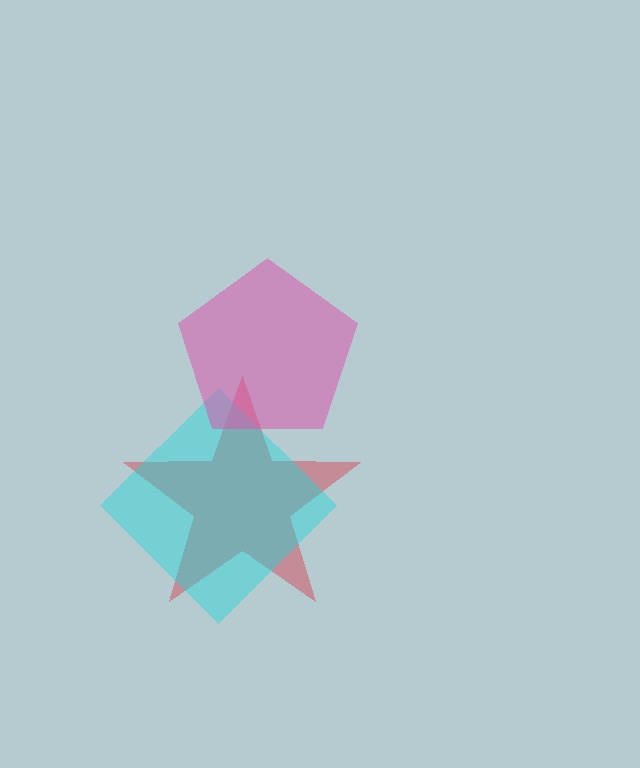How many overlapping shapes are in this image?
There are 3 overlapping shapes in the image.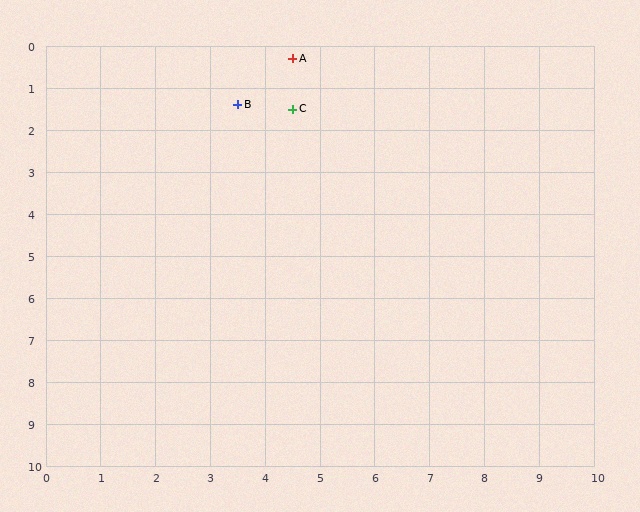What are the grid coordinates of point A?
Point A is at approximately (4.5, 0.3).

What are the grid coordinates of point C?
Point C is at approximately (4.5, 1.5).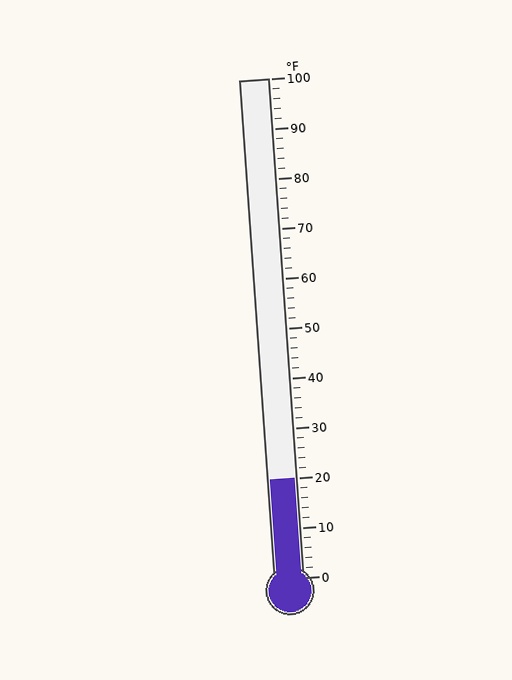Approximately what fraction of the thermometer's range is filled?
The thermometer is filled to approximately 20% of its range.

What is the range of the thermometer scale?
The thermometer scale ranges from 0°F to 100°F.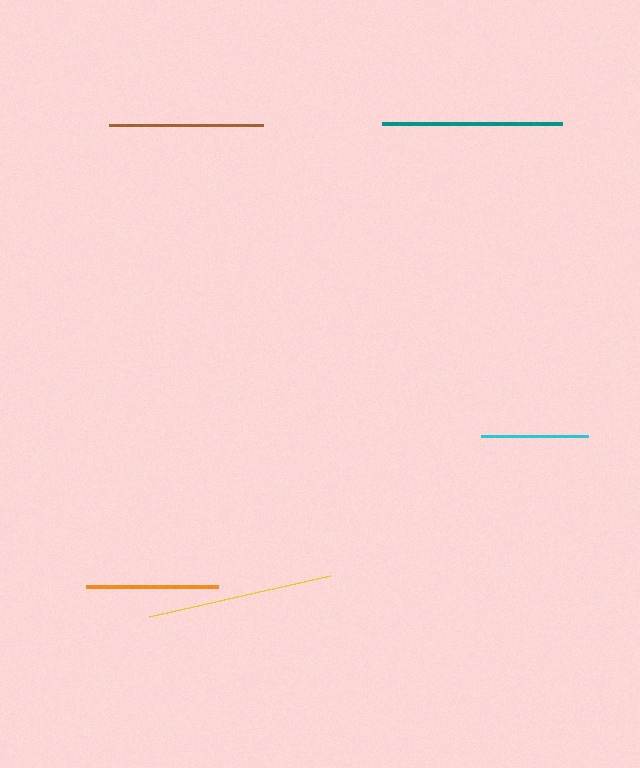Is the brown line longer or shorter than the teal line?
The teal line is longer than the brown line.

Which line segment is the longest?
The yellow line is the longest at approximately 186 pixels.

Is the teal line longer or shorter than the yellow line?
The yellow line is longer than the teal line.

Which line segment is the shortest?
The cyan line is the shortest at approximately 107 pixels.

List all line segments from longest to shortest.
From longest to shortest: yellow, teal, brown, orange, cyan.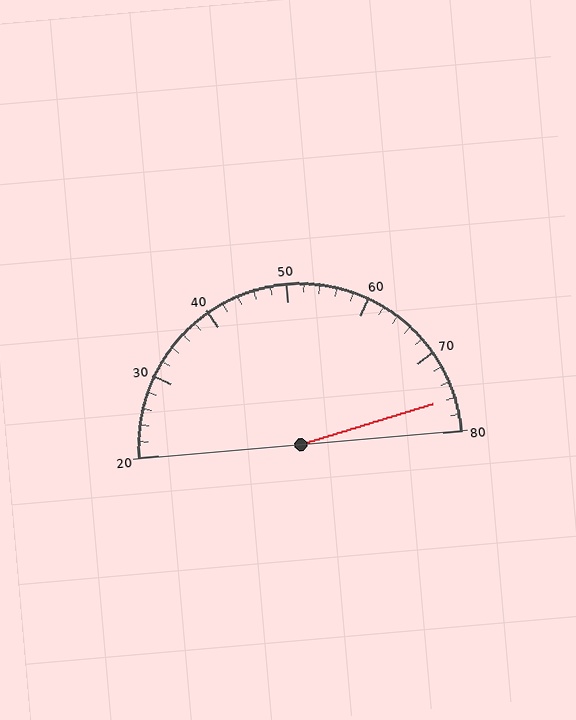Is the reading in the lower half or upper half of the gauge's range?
The reading is in the upper half of the range (20 to 80).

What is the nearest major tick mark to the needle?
The nearest major tick mark is 80.